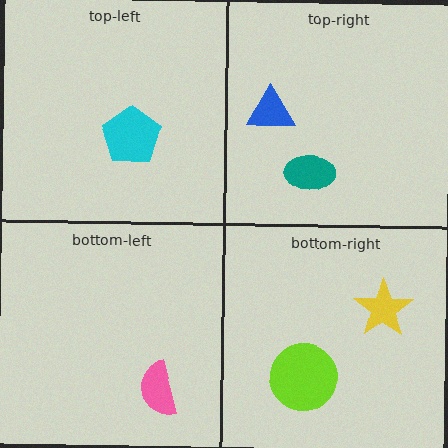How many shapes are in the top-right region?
2.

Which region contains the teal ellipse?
The top-right region.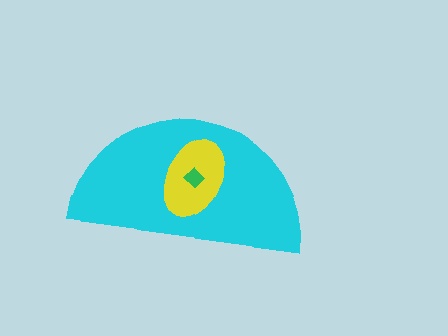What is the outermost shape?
The cyan semicircle.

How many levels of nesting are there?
3.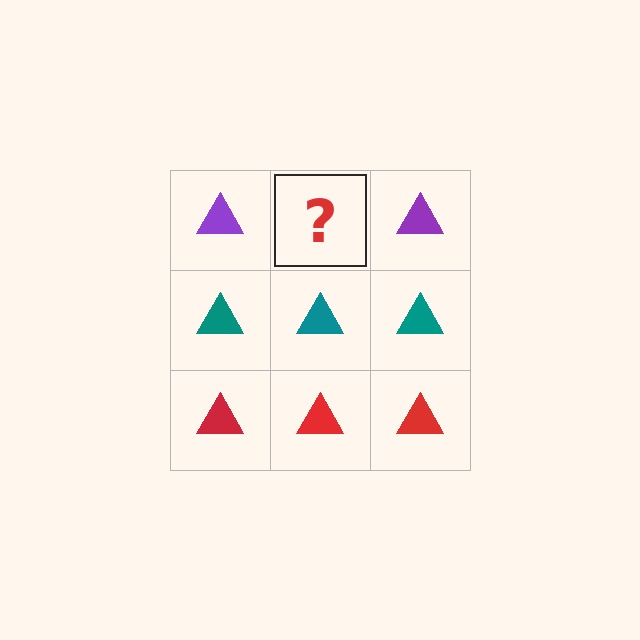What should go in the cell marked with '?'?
The missing cell should contain a purple triangle.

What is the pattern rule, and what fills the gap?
The rule is that each row has a consistent color. The gap should be filled with a purple triangle.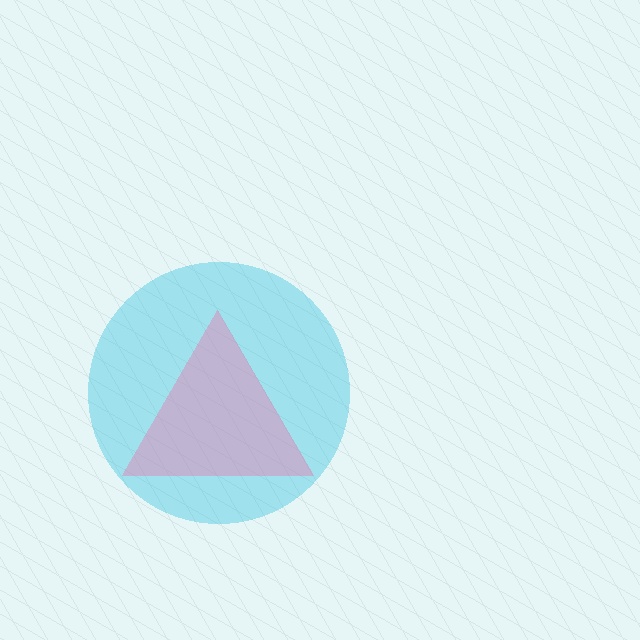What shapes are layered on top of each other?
The layered shapes are: a cyan circle, a pink triangle.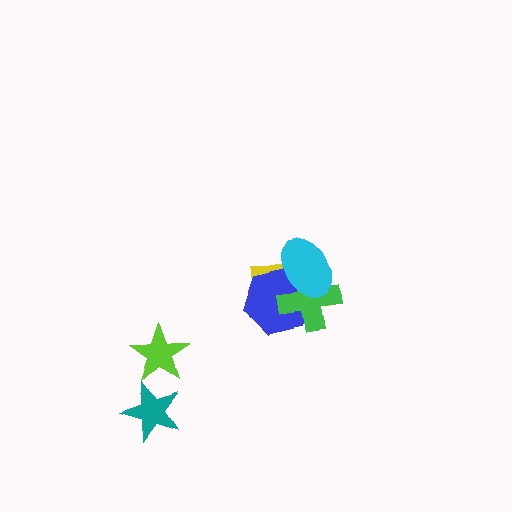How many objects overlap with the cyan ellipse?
3 objects overlap with the cyan ellipse.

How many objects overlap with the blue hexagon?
3 objects overlap with the blue hexagon.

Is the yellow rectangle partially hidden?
Yes, it is partially covered by another shape.